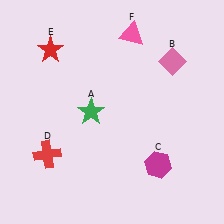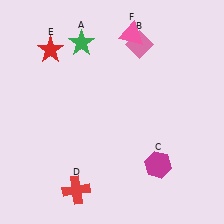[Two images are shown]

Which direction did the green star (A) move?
The green star (A) moved up.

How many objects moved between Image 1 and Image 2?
3 objects moved between the two images.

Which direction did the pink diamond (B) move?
The pink diamond (B) moved left.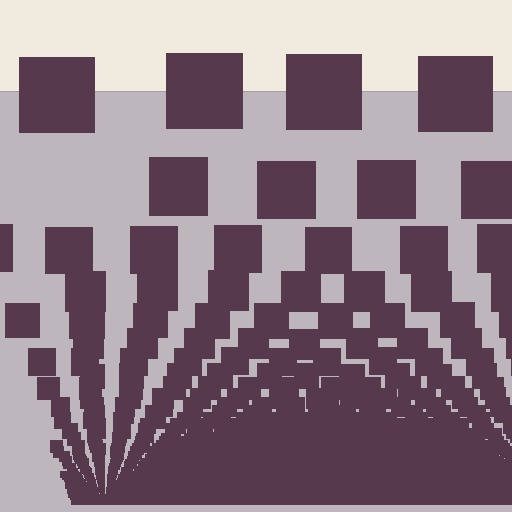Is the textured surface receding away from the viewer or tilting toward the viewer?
The surface appears to tilt toward the viewer. Texture elements get larger and sparser toward the top.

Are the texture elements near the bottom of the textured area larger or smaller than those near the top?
Smaller. The gradient is inverted — elements near the bottom are smaller and denser.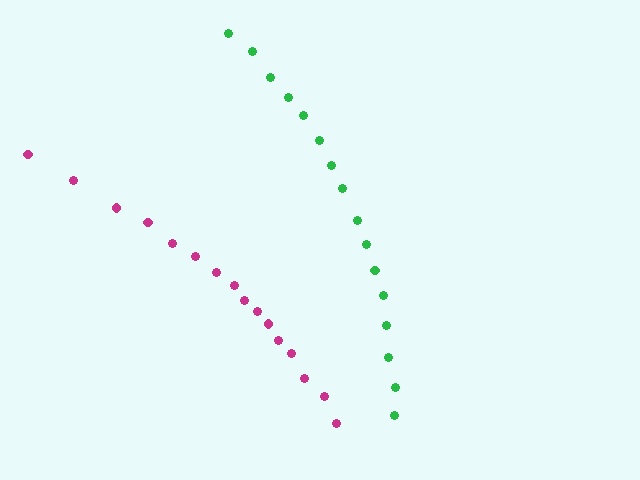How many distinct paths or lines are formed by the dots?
There are 2 distinct paths.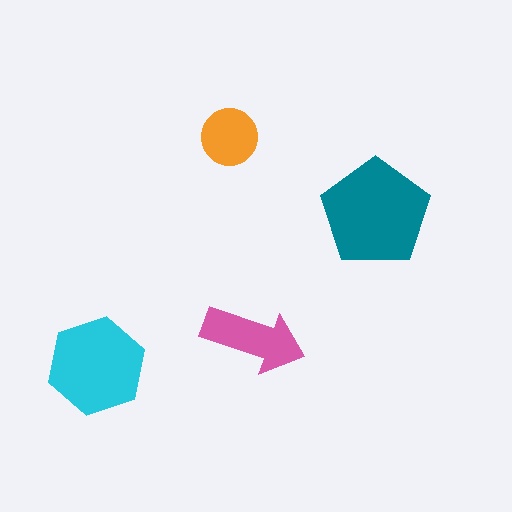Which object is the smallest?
The orange circle.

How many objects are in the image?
There are 4 objects in the image.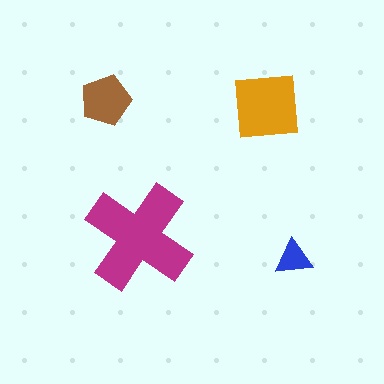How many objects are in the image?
There are 4 objects in the image.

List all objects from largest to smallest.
The magenta cross, the orange square, the brown pentagon, the blue triangle.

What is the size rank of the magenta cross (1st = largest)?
1st.